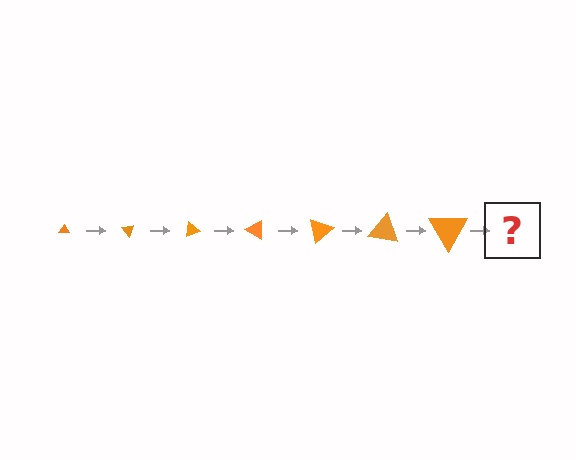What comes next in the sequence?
The next element should be a triangle, larger than the previous one and rotated 350 degrees from the start.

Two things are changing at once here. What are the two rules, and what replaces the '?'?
The two rules are that the triangle grows larger each step and it rotates 50 degrees each step. The '?' should be a triangle, larger than the previous one and rotated 350 degrees from the start.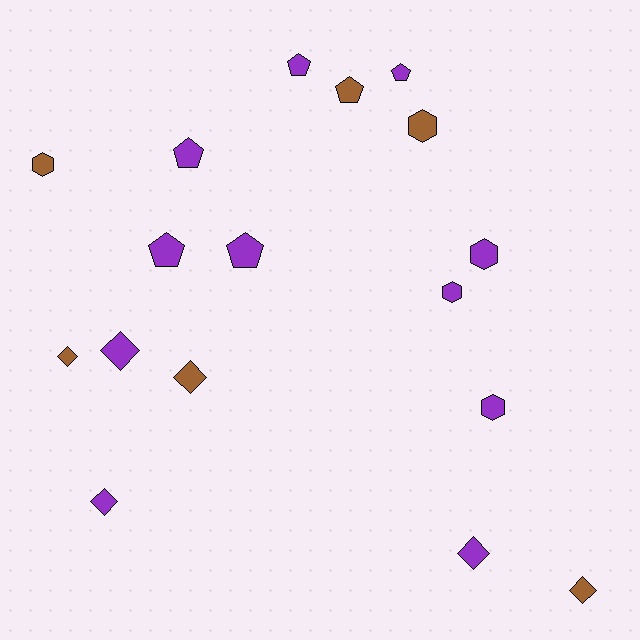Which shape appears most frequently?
Pentagon, with 6 objects.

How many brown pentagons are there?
There is 1 brown pentagon.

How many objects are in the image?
There are 17 objects.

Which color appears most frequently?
Purple, with 11 objects.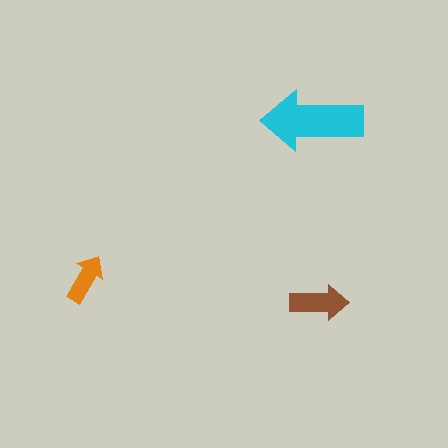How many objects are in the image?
There are 3 objects in the image.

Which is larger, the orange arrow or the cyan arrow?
The cyan one.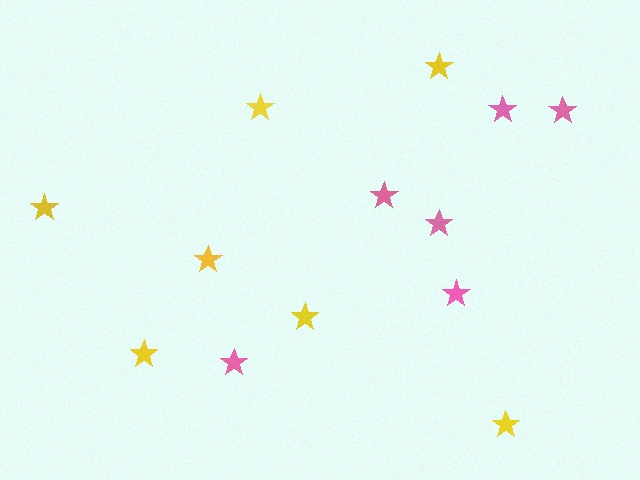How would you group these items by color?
There are 2 groups: one group of pink stars (6) and one group of yellow stars (7).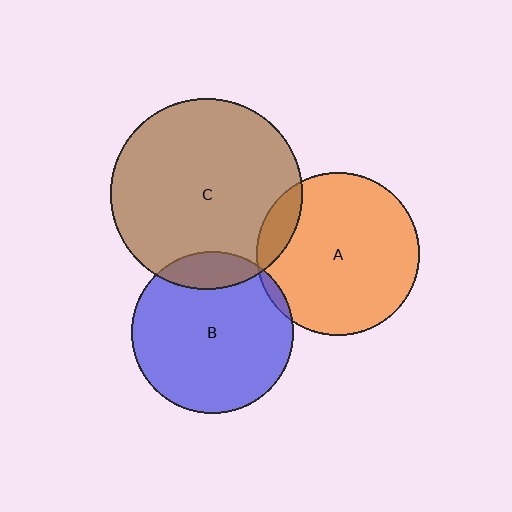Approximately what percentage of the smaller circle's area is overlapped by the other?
Approximately 10%.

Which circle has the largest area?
Circle C (brown).